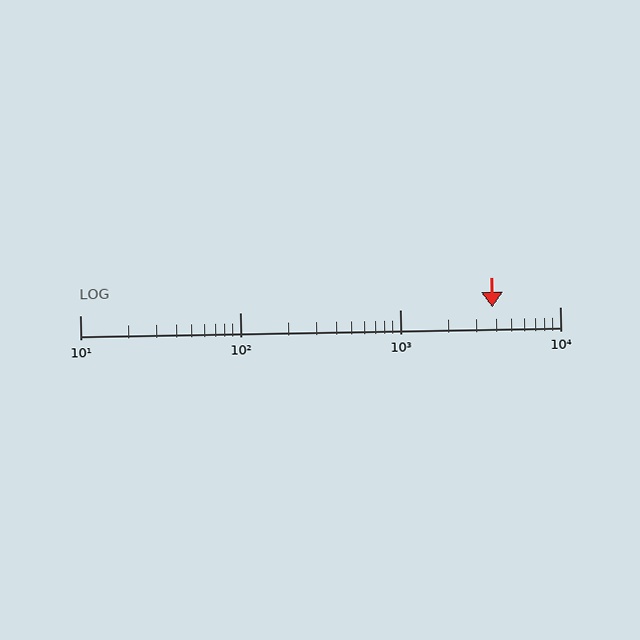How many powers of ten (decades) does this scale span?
The scale spans 3 decades, from 10 to 10000.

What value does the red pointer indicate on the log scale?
The pointer indicates approximately 3800.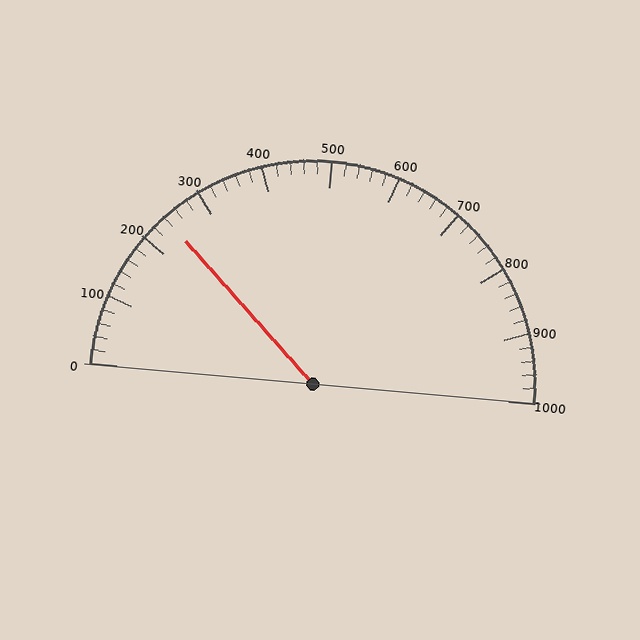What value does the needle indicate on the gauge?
The needle indicates approximately 240.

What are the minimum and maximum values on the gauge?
The gauge ranges from 0 to 1000.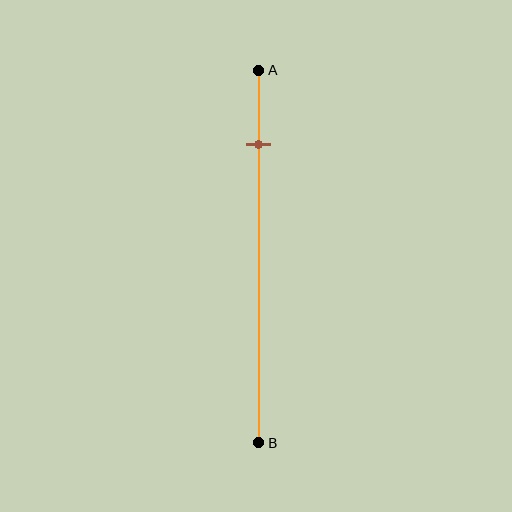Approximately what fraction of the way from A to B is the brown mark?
The brown mark is approximately 20% of the way from A to B.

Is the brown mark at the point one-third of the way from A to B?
No, the mark is at about 20% from A, not at the 33% one-third point.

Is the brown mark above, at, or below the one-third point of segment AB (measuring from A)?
The brown mark is above the one-third point of segment AB.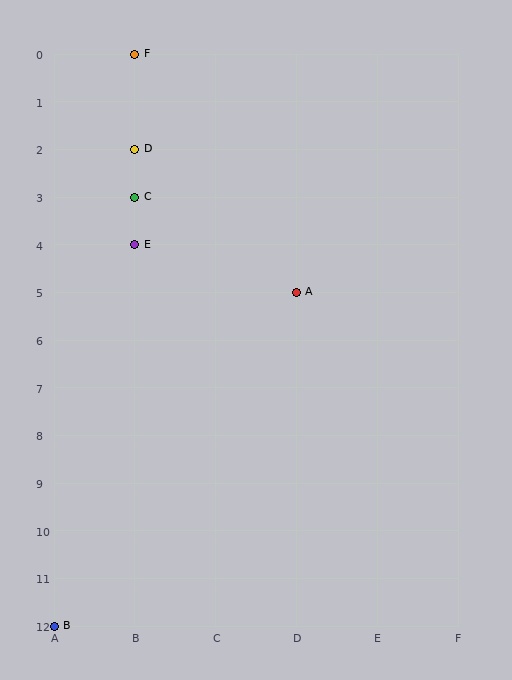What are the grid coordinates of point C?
Point C is at grid coordinates (B, 3).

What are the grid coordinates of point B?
Point B is at grid coordinates (A, 12).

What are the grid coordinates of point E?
Point E is at grid coordinates (B, 4).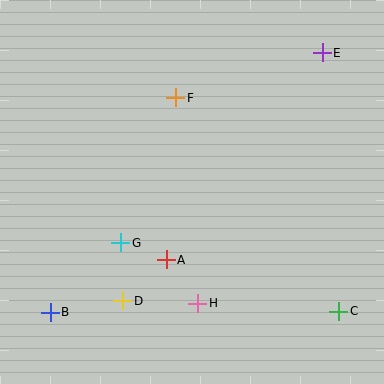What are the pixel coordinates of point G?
Point G is at (121, 243).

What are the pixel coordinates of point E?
Point E is at (322, 53).